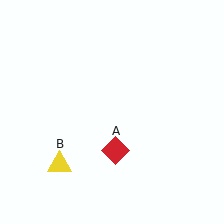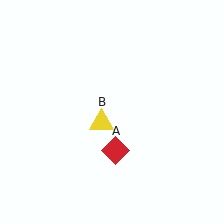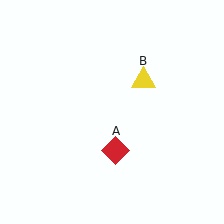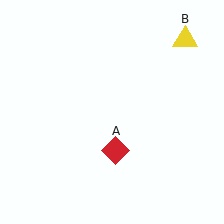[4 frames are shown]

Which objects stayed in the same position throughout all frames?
Red diamond (object A) remained stationary.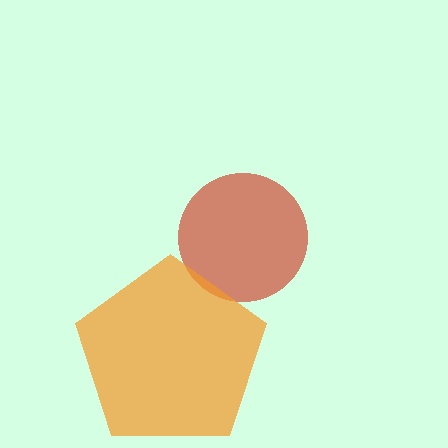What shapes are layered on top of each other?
The layered shapes are: a red circle, an orange pentagon.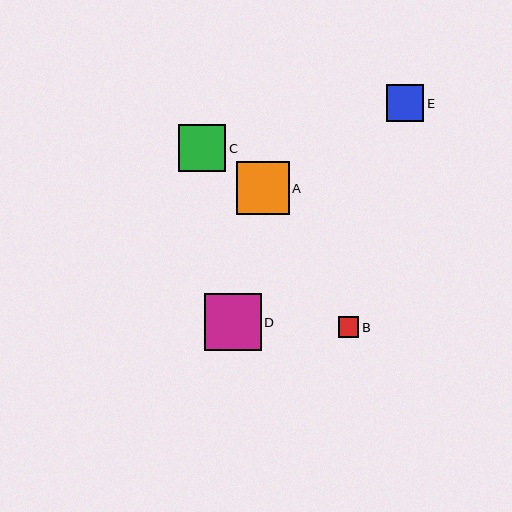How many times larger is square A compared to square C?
Square A is approximately 1.1 times the size of square C.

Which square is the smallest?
Square B is the smallest with a size of approximately 21 pixels.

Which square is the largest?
Square D is the largest with a size of approximately 57 pixels.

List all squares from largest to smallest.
From largest to smallest: D, A, C, E, B.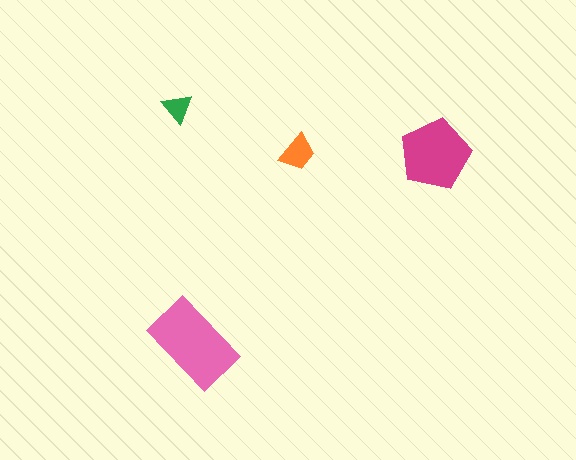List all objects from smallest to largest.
The green triangle, the orange trapezoid, the magenta pentagon, the pink rectangle.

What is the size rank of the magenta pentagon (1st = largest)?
2nd.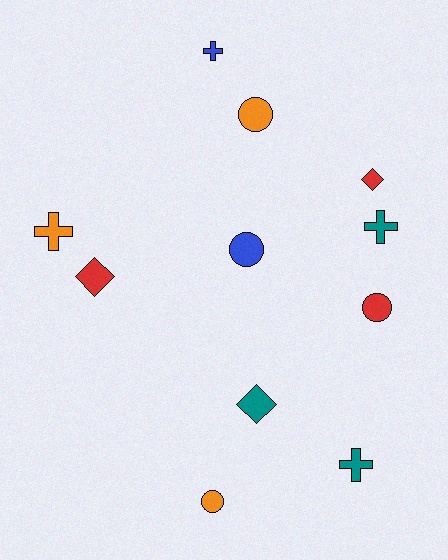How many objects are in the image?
There are 11 objects.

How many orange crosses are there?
There is 1 orange cross.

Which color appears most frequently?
Red, with 3 objects.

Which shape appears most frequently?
Cross, with 4 objects.